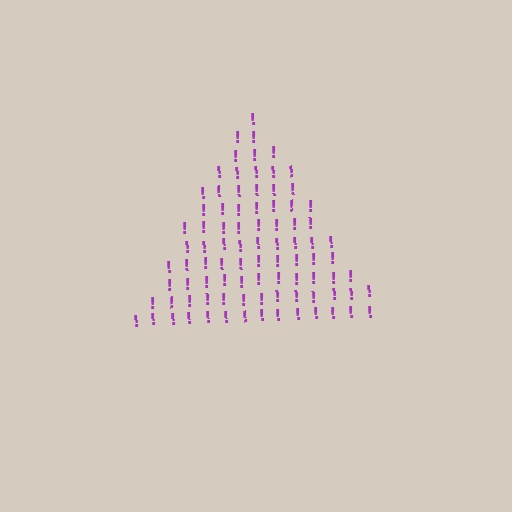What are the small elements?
The small elements are exclamation marks.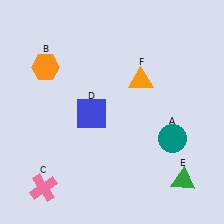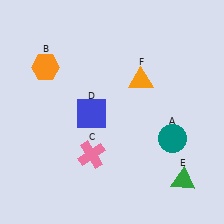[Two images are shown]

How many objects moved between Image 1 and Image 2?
1 object moved between the two images.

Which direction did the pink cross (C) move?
The pink cross (C) moved right.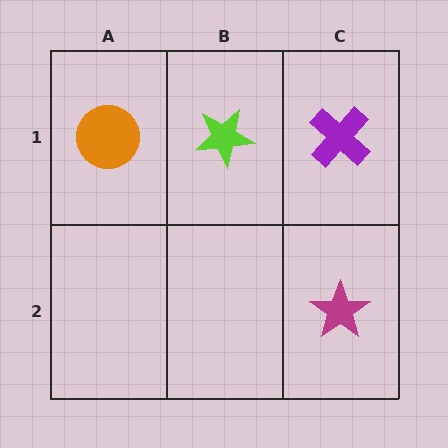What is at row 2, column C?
A magenta star.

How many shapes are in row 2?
1 shape.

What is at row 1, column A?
An orange circle.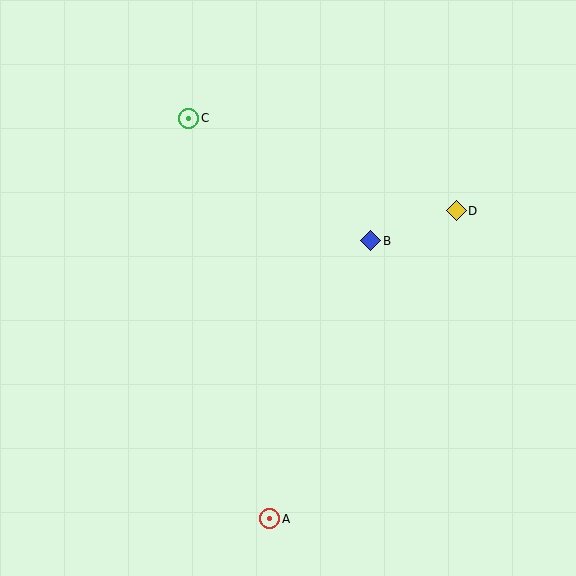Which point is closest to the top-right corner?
Point D is closest to the top-right corner.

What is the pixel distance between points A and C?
The distance between A and C is 409 pixels.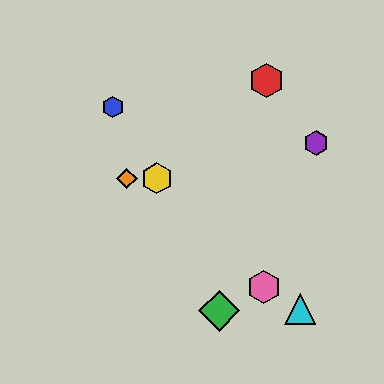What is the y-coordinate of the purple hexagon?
The purple hexagon is at y≈143.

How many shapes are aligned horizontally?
2 shapes (the yellow hexagon, the orange diamond) are aligned horizontally.